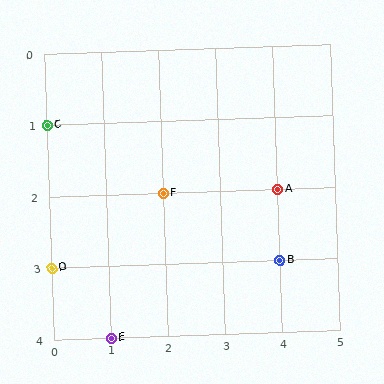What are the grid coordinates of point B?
Point B is at grid coordinates (4, 3).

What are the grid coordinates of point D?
Point D is at grid coordinates (0, 3).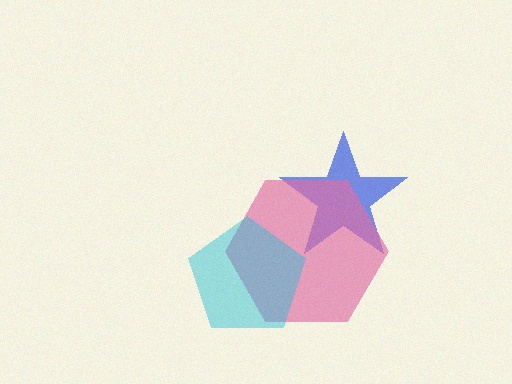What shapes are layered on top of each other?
The layered shapes are: a blue star, a pink hexagon, a cyan pentagon.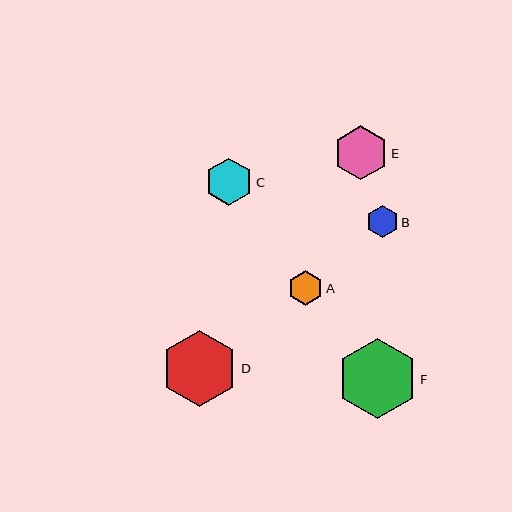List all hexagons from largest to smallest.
From largest to smallest: F, D, E, C, A, B.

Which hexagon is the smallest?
Hexagon B is the smallest with a size of approximately 32 pixels.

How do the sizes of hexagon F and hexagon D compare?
Hexagon F and hexagon D are approximately the same size.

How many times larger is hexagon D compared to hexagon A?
Hexagon D is approximately 2.2 times the size of hexagon A.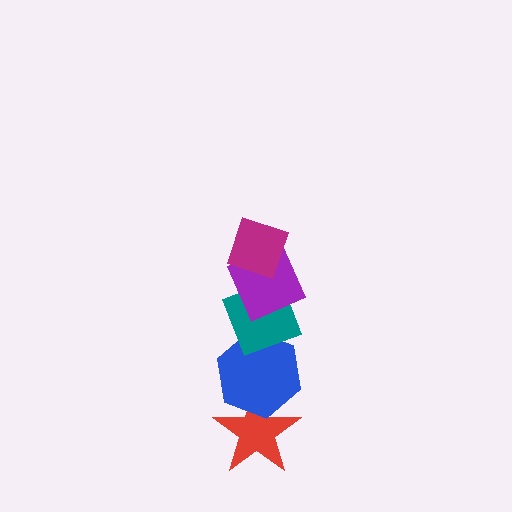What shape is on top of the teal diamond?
The purple diamond is on top of the teal diamond.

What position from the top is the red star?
The red star is 5th from the top.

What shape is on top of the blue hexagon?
The teal diamond is on top of the blue hexagon.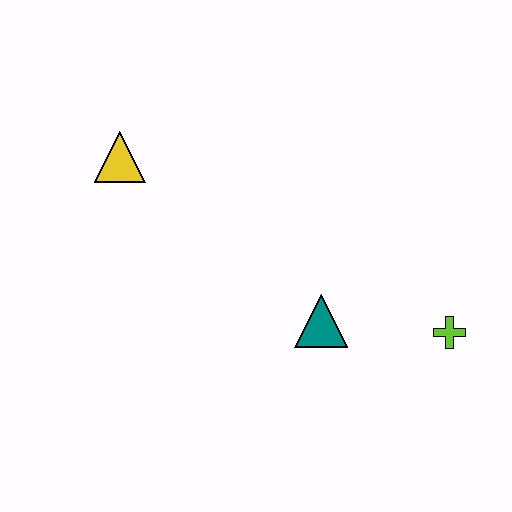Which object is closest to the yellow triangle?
The teal triangle is closest to the yellow triangle.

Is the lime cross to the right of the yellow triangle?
Yes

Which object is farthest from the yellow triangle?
The lime cross is farthest from the yellow triangle.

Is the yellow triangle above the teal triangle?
Yes